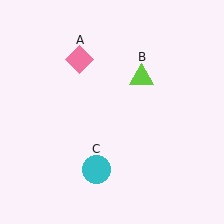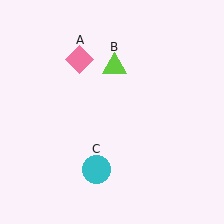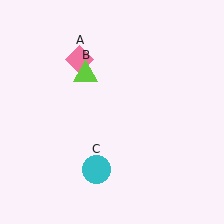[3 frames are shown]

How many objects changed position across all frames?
1 object changed position: lime triangle (object B).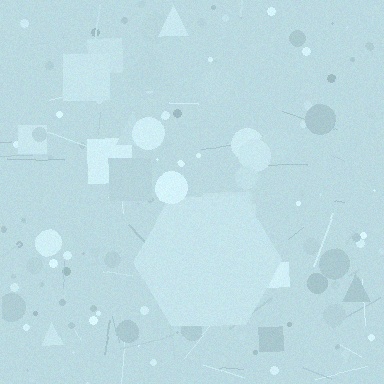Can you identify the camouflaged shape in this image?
The camouflaged shape is a hexagon.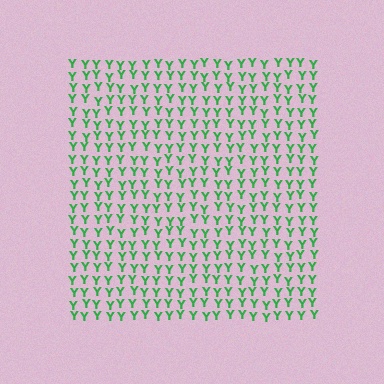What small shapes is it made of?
It is made of small letter Y's.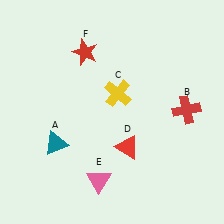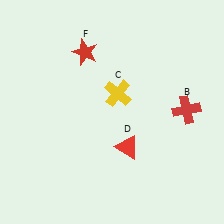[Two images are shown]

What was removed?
The pink triangle (E), the teal triangle (A) were removed in Image 2.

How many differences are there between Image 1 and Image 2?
There are 2 differences between the two images.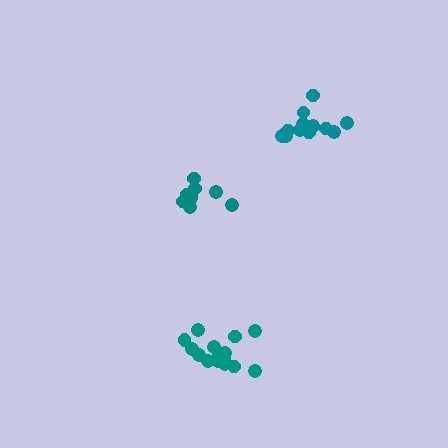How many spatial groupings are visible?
There are 3 spatial groupings.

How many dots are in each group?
Group 1: 12 dots, Group 2: 10 dots, Group 3: 16 dots (38 total).